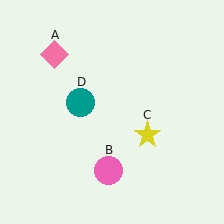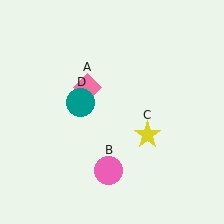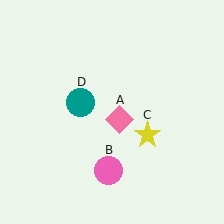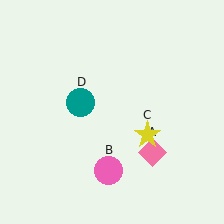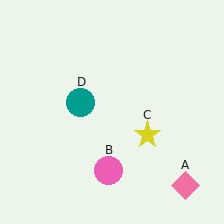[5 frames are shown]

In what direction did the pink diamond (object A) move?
The pink diamond (object A) moved down and to the right.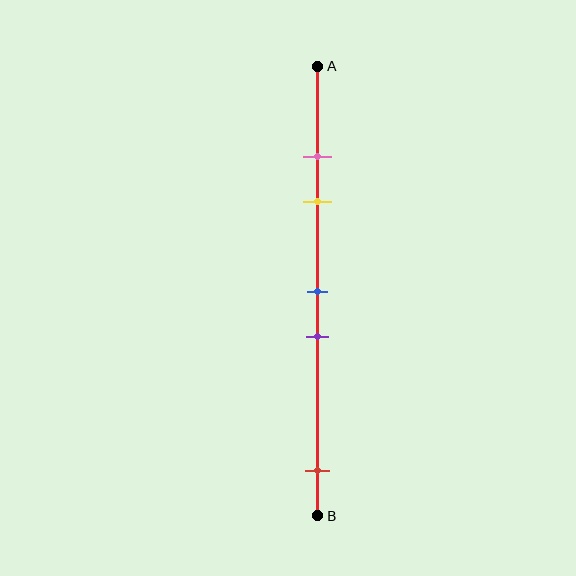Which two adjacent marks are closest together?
The pink and yellow marks are the closest adjacent pair.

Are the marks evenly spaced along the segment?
No, the marks are not evenly spaced.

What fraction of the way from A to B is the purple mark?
The purple mark is approximately 60% (0.6) of the way from A to B.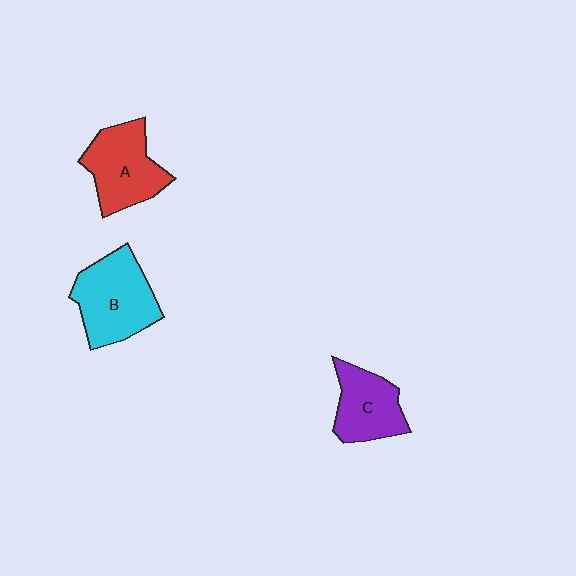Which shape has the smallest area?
Shape C (purple).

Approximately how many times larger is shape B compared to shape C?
Approximately 1.4 times.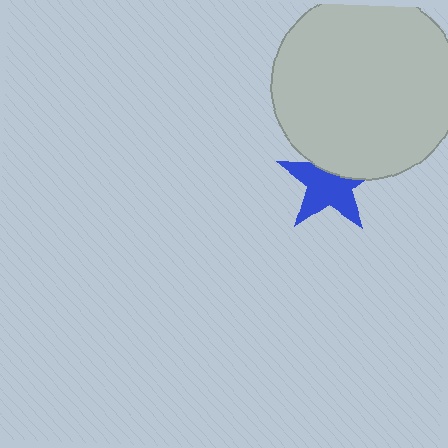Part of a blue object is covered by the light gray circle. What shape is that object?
It is a star.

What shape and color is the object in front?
The object in front is a light gray circle.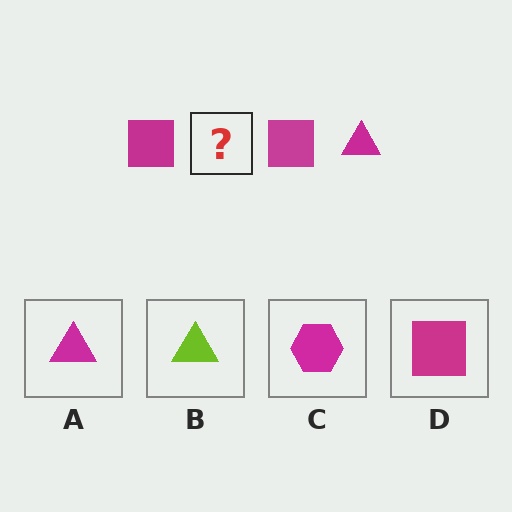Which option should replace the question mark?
Option A.